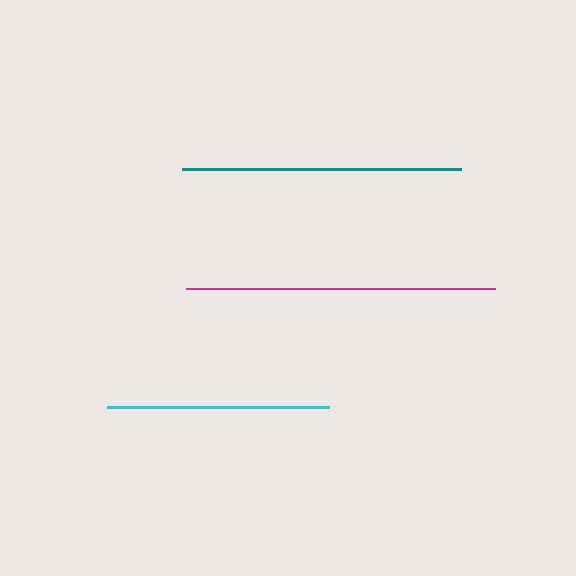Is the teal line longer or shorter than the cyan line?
The teal line is longer than the cyan line.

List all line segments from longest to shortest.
From longest to shortest: magenta, teal, cyan.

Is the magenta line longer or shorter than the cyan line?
The magenta line is longer than the cyan line.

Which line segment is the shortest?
The cyan line is the shortest at approximately 222 pixels.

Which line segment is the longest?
The magenta line is the longest at approximately 309 pixels.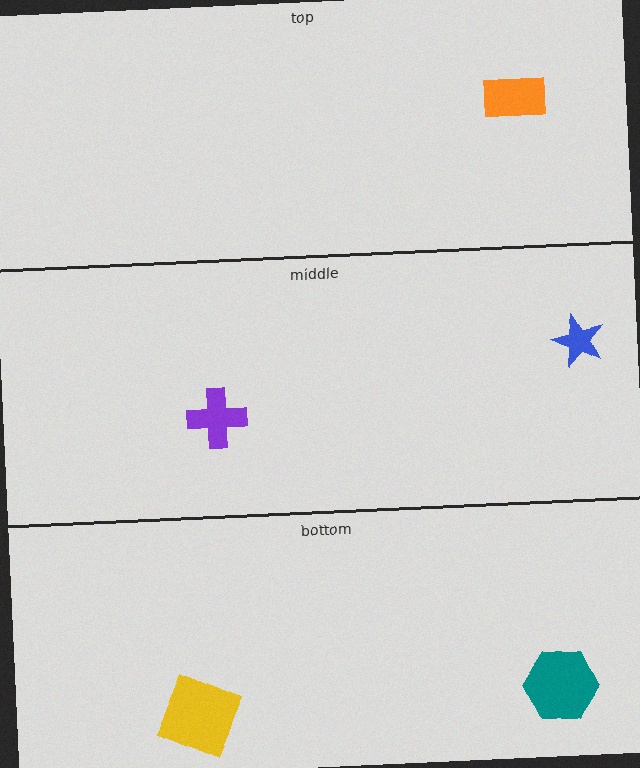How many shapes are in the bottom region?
2.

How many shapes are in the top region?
1.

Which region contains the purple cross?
The middle region.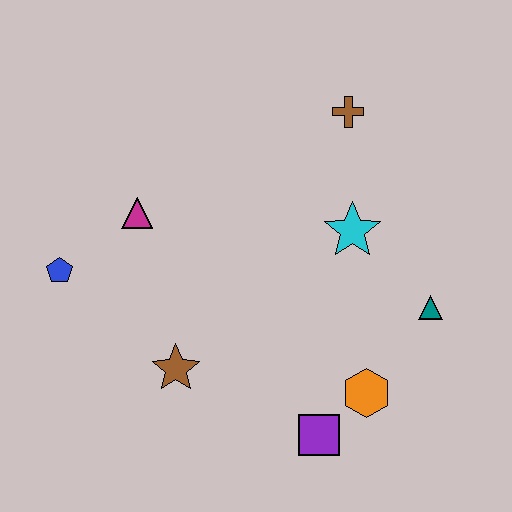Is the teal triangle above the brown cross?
No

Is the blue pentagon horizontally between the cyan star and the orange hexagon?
No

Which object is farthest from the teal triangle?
The blue pentagon is farthest from the teal triangle.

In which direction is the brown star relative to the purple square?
The brown star is to the left of the purple square.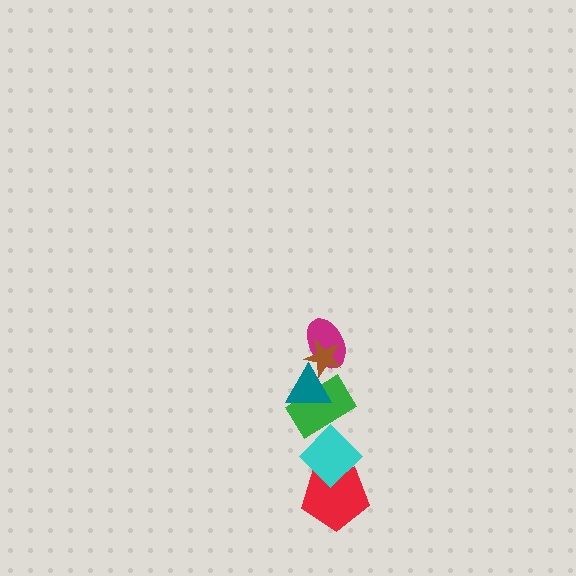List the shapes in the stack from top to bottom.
From top to bottom: the brown star, the magenta ellipse, the teal triangle, the green rectangle, the cyan diamond, the red pentagon.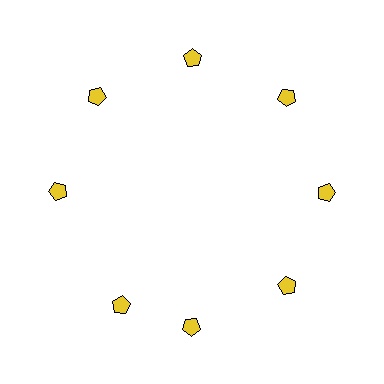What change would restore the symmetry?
The symmetry would be restored by rotating it back into even spacing with its neighbors so that all 8 pentagons sit at equal angles and equal distance from the center.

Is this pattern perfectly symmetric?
No. The 8 yellow pentagons are arranged in a ring, but one element near the 8 o'clock position is rotated out of alignment along the ring, breaking the 8-fold rotational symmetry.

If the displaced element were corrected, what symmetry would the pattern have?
It would have 8-fold rotational symmetry — the pattern would map onto itself every 45 degrees.